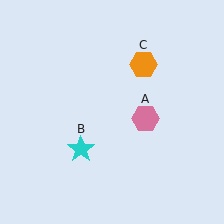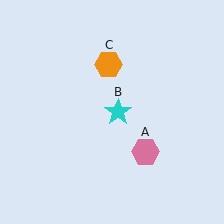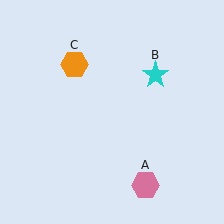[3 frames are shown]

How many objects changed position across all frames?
3 objects changed position: pink hexagon (object A), cyan star (object B), orange hexagon (object C).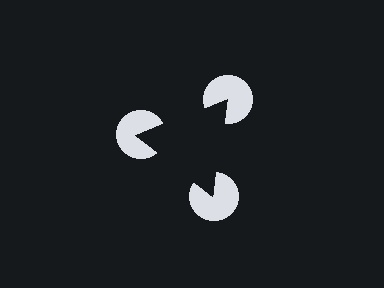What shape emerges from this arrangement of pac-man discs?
An illusory triangle — its edges are inferred from the aligned wedge cuts in the pac-man discs, not physically drawn.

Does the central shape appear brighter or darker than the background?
It typically appears slightly darker than the background, even though no actual brightness change is drawn.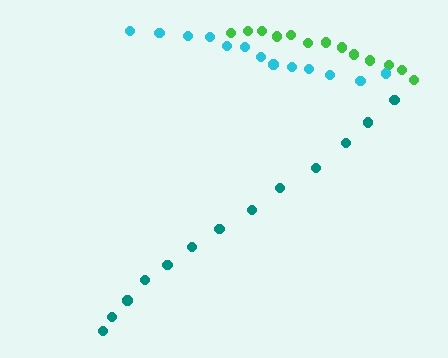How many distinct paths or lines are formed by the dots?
There are 3 distinct paths.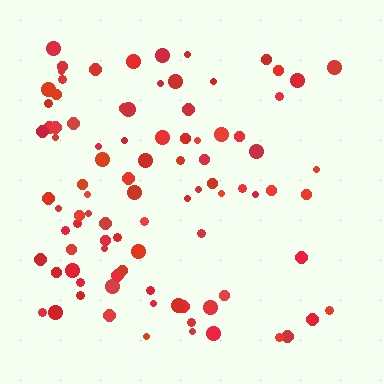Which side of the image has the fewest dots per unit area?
The right.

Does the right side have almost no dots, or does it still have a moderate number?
Still a moderate number, just noticeably fewer than the left.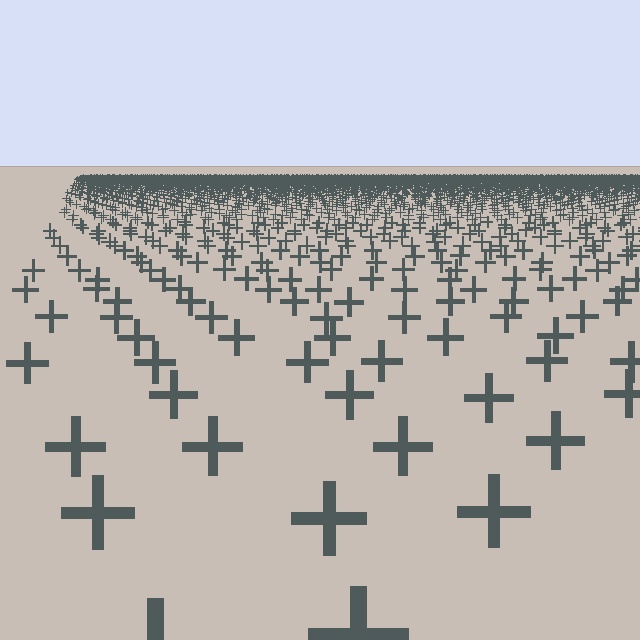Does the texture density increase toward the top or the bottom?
Density increases toward the top.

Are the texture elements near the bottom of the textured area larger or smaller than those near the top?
Larger. Near the bottom, elements are closer to the viewer and appear at a bigger on-screen size.